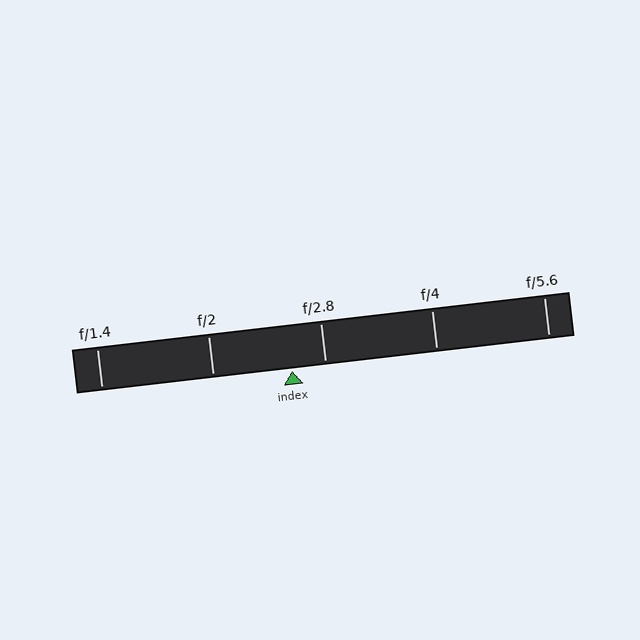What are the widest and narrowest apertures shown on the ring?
The widest aperture shown is f/1.4 and the narrowest is f/5.6.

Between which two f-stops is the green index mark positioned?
The index mark is between f/2 and f/2.8.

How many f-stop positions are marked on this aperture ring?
There are 5 f-stop positions marked.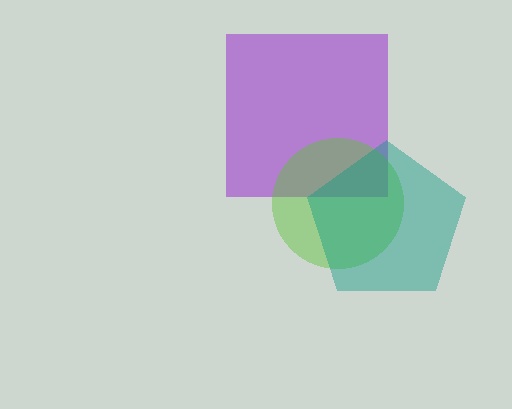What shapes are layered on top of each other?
The layered shapes are: a purple square, a lime circle, a teal pentagon.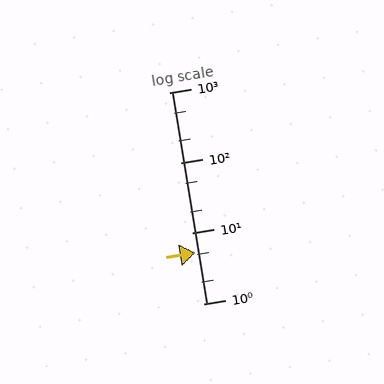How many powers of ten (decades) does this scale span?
The scale spans 3 decades, from 1 to 1000.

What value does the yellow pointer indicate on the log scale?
The pointer indicates approximately 5.3.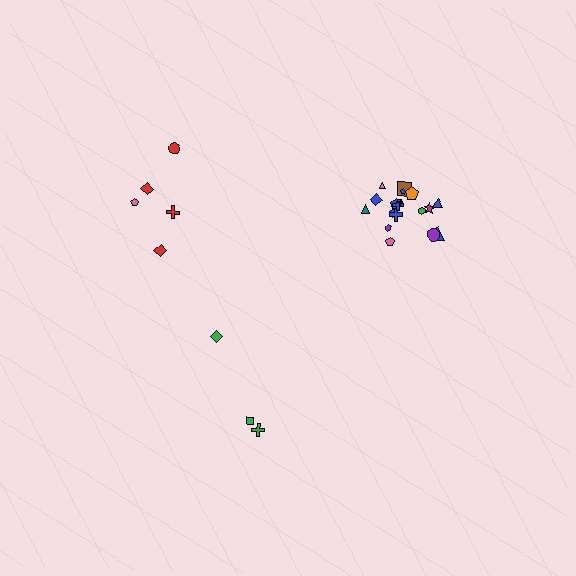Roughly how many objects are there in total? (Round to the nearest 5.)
Roughly 25 objects in total.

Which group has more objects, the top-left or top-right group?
The top-right group.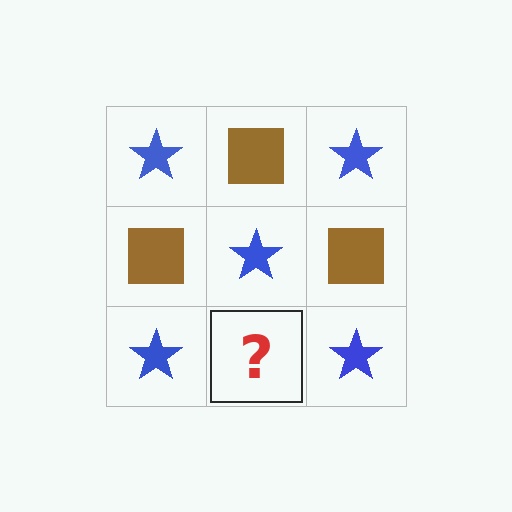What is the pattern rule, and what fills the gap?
The rule is that it alternates blue star and brown square in a checkerboard pattern. The gap should be filled with a brown square.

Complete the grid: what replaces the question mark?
The question mark should be replaced with a brown square.